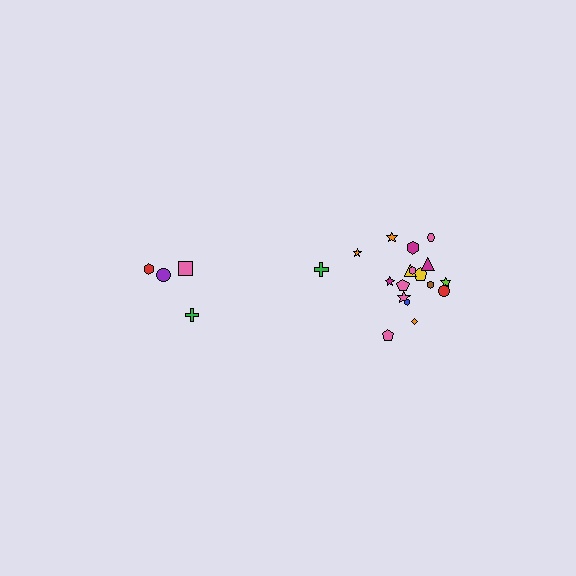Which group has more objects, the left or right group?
The right group.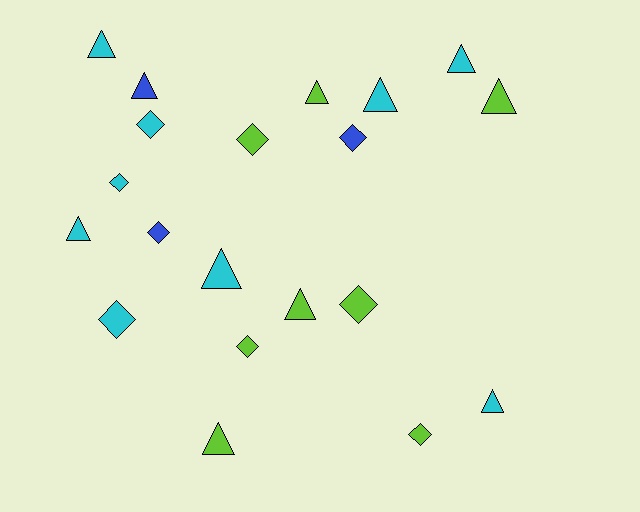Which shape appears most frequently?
Triangle, with 11 objects.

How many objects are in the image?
There are 20 objects.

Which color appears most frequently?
Cyan, with 9 objects.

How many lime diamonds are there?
There are 4 lime diamonds.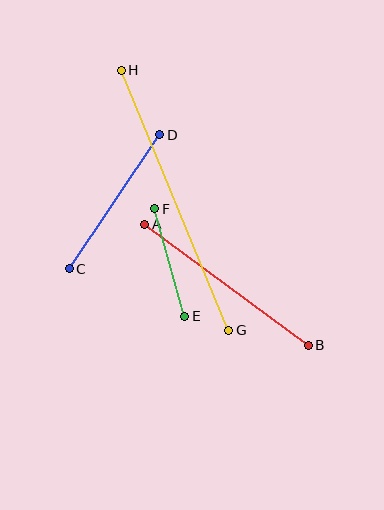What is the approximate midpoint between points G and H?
The midpoint is at approximately (175, 200) pixels.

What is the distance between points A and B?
The distance is approximately 203 pixels.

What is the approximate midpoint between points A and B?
The midpoint is at approximately (226, 285) pixels.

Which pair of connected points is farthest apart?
Points G and H are farthest apart.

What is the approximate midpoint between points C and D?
The midpoint is at approximately (115, 202) pixels.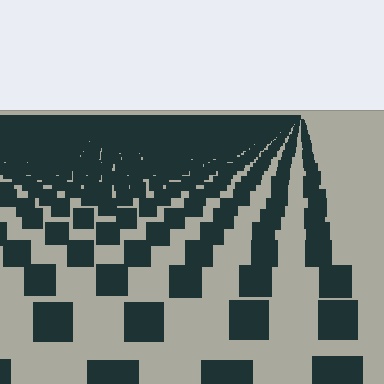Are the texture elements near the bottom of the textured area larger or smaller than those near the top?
Larger. Near the bottom, elements are closer to the viewer and appear at a bigger on-screen size.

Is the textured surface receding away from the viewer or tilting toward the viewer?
The surface is receding away from the viewer. Texture elements get smaller and denser toward the top.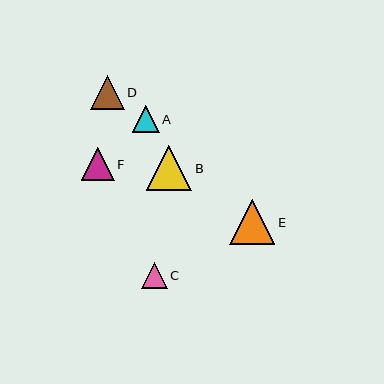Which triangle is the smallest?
Triangle C is the smallest with a size of approximately 26 pixels.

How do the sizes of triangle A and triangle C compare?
Triangle A and triangle C are approximately the same size.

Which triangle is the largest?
Triangle B is the largest with a size of approximately 46 pixels.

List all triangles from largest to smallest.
From largest to smallest: B, E, D, F, A, C.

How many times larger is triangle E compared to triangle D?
Triangle E is approximately 1.3 times the size of triangle D.